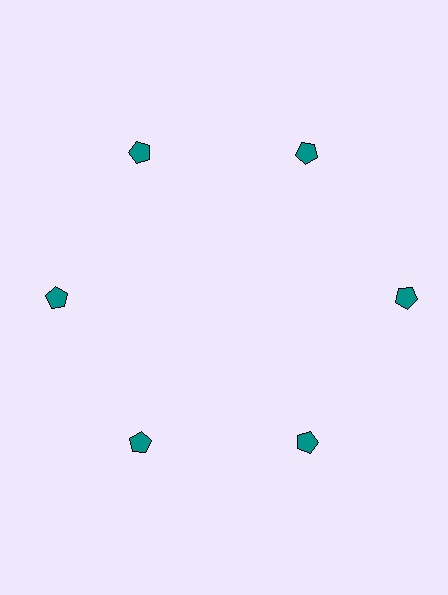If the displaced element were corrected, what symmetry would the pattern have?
It would have 6-fold rotational symmetry — the pattern would map onto itself every 60 degrees.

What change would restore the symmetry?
The symmetry would be restored by moving it inward, back onto the ring so that all 6 pentagons sit at equal angles and equal distance from the center.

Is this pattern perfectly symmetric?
No. The 6 teal pentagons are arranged in a ring, but one element near the 3 o'clock position is pushed outward from the center, breaking the 6-fold rotational symmetry.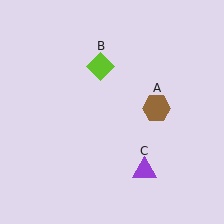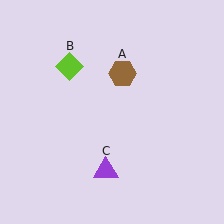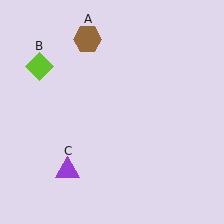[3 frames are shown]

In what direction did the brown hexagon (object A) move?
The brown hexagon (object A) moved up and to the left.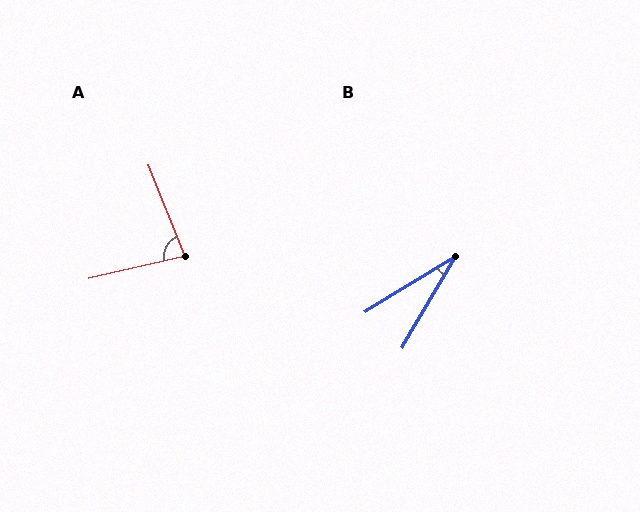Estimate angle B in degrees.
Approximately 28 degrees.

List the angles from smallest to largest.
B (28°), A (81°).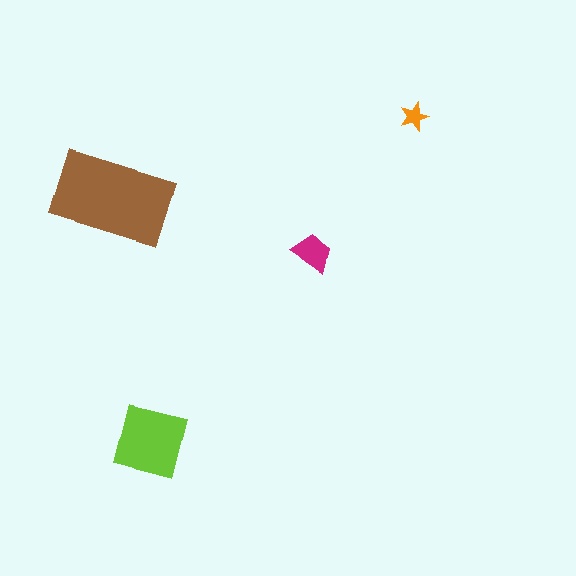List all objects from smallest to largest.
The orange star, the magenta trapezoid, the lime square, the brown rectangle.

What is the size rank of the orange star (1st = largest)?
4th.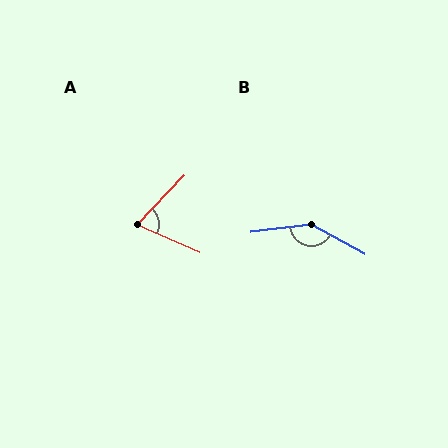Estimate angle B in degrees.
Approximately 144 degrees.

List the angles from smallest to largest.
A (70°), B (144°).